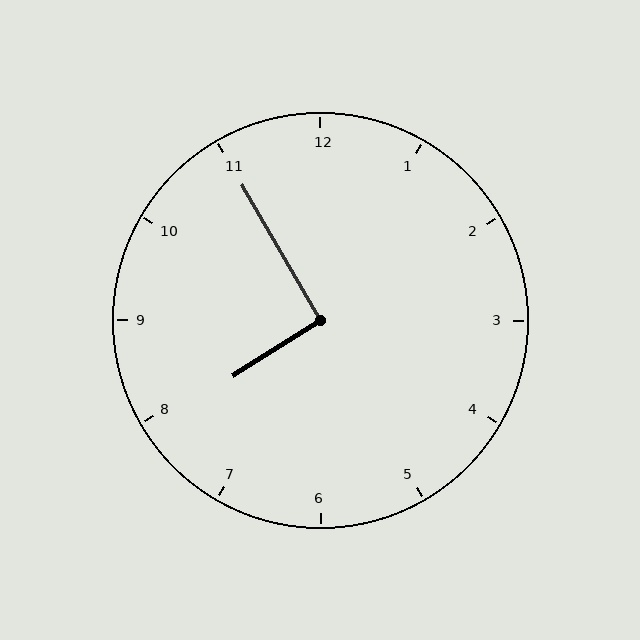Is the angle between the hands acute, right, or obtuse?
It is right.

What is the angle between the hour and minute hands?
Approximately 92 degrees.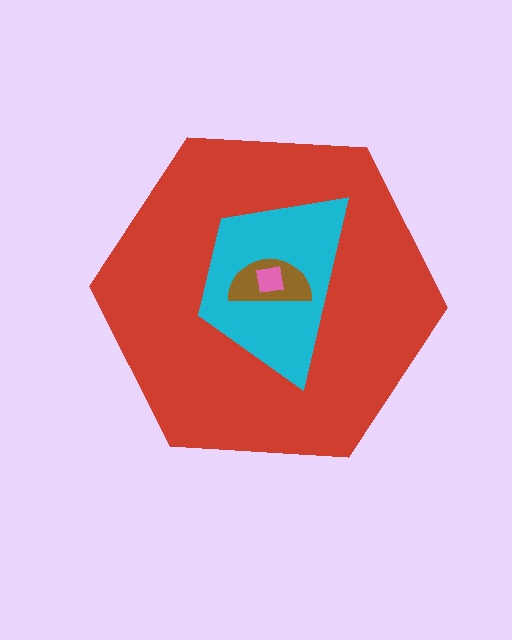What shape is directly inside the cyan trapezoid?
The brown semicircle.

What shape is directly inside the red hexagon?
The cyan trapezoid.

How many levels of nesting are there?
4.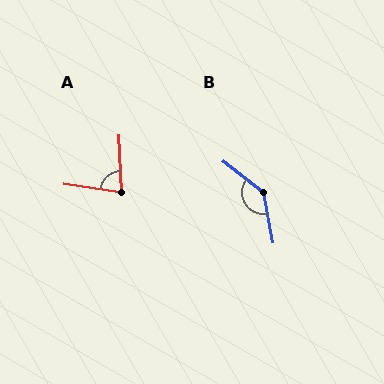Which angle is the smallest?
A, at approximately 79 degrees.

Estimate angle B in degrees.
Approximately 138 degrees.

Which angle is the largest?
B, at approximately 138 degrees.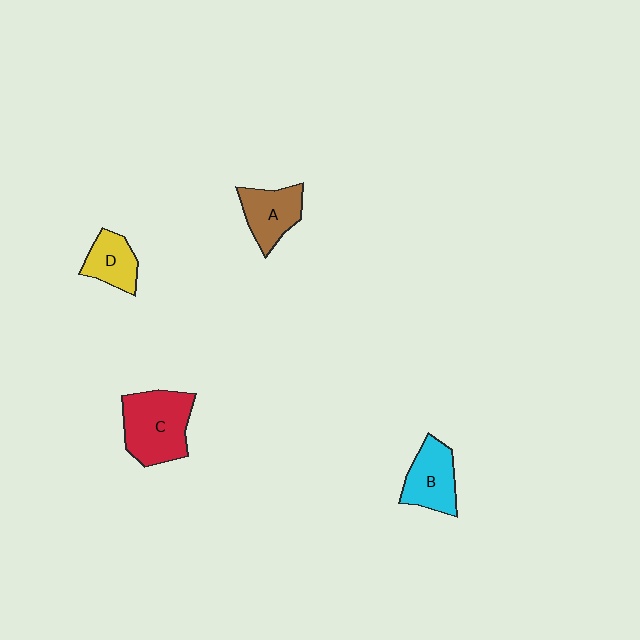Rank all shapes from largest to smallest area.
From largest to smallest: C (red), B (cyan), A (brown), D (yellow).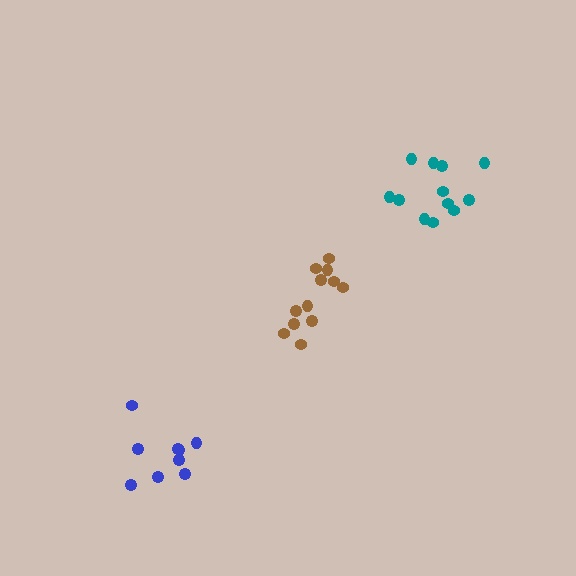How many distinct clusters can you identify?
There are 3 distinct clusters.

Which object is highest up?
The teal cluster is topmost.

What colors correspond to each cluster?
The clusters are colored: brown, teal, blue.